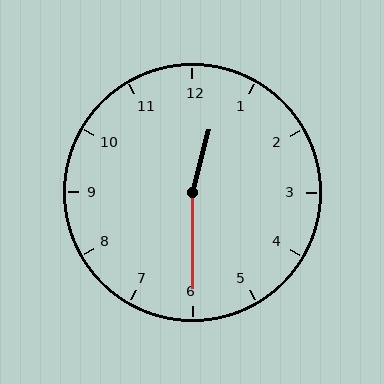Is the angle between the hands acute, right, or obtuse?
It is obtuse.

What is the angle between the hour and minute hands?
Approximately 165 degrees.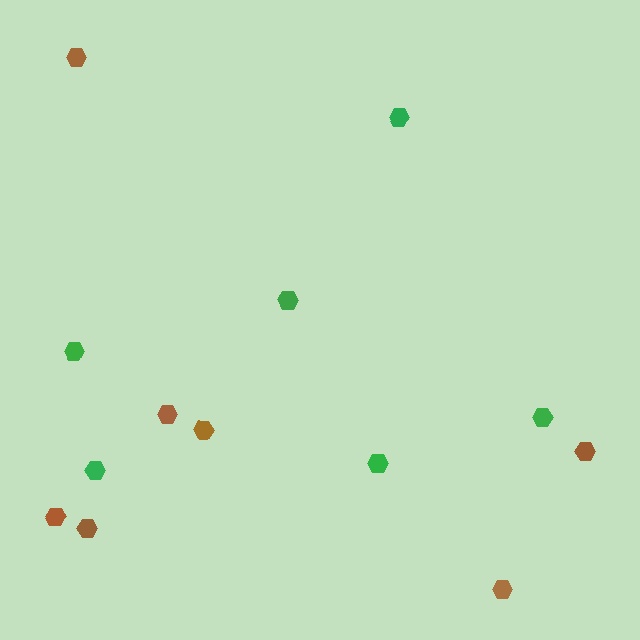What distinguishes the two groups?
There are 2 groups: one group of brown hexagons (7) and one group of green hexagons (6).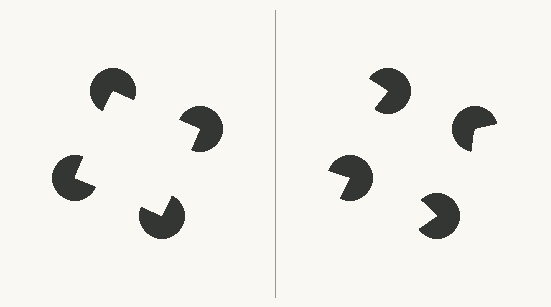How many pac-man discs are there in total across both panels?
8 — 4 on each side.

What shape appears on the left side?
An illusory square.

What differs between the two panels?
The pac-man discs are positioned identically on both sides; only the wedge orientations differ. On the left they align to a square; on the right they are misaligned.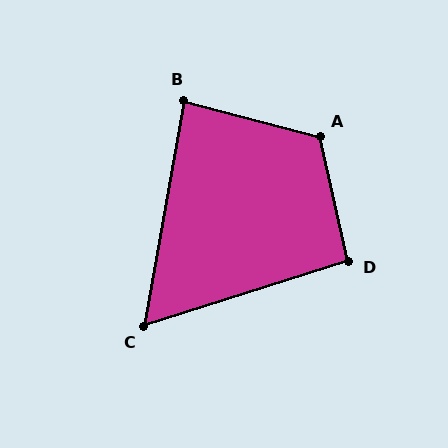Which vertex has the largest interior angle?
A, at approximately 117 degrees.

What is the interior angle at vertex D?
Approximately 95 degrees (approximately right).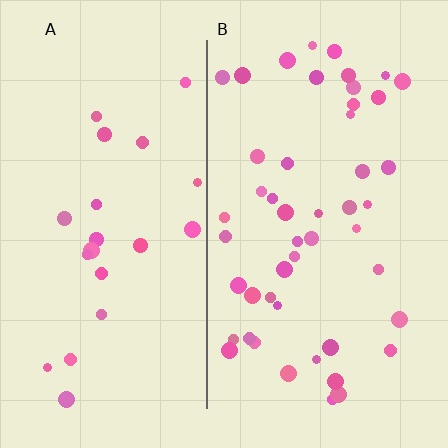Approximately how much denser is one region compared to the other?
Approximately 2.3× — region B over region A.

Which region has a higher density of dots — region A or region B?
B (the right).